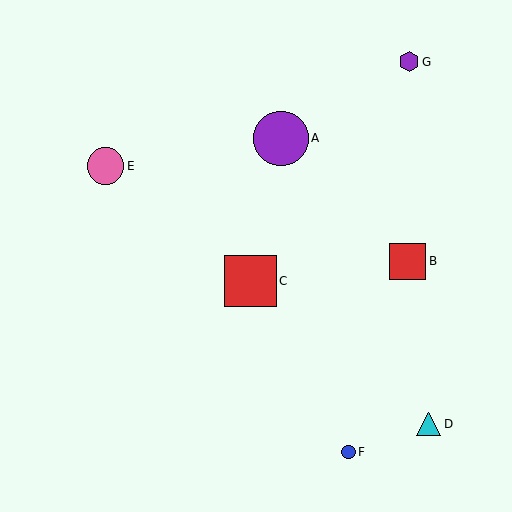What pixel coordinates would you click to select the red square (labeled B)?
Click at (407, 261) to select the red square B.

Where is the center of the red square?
The center of the red square is at (251, 281).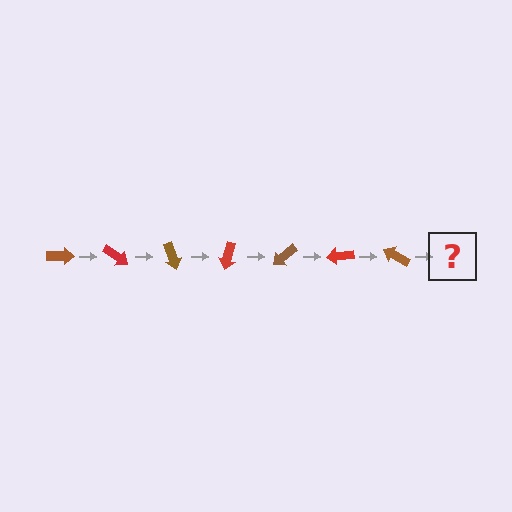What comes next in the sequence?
The next element should be a red arrow, rotated 245 degrees from the start.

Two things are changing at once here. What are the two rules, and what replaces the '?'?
The two rules are that it rotates 35 degrees each step and the color cycles through brown and red. The '?' should be a red arrow, rotated 245 degrees from the start.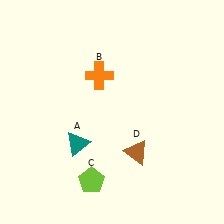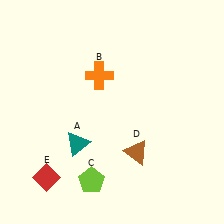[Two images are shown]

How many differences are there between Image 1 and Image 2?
There is 1 difference between the two images.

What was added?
A red diamond (E) was added in Image 2.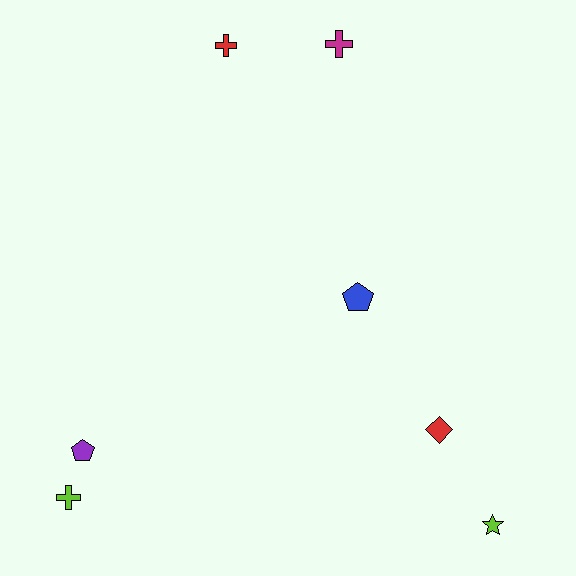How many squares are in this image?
There are no squares.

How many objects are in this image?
There are 7 objects.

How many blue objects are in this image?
There is 1 blue object.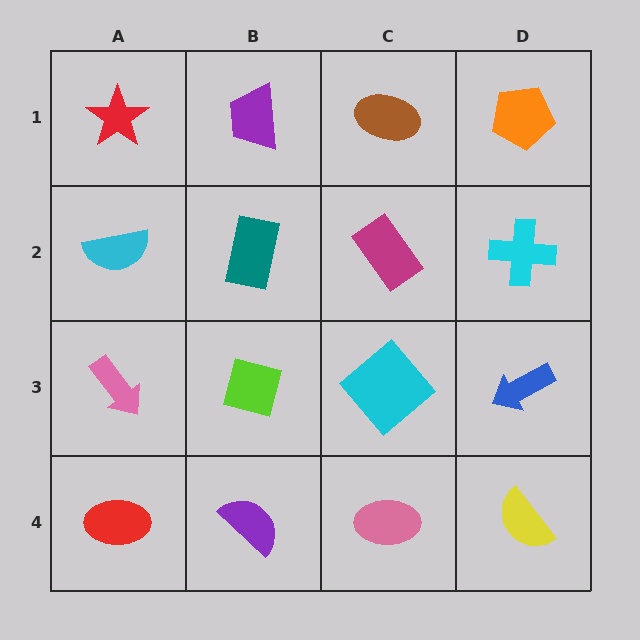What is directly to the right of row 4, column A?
A purple semicircle.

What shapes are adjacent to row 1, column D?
A cyan cross (row 2, column D), a brown ellipse (row 1, column C).